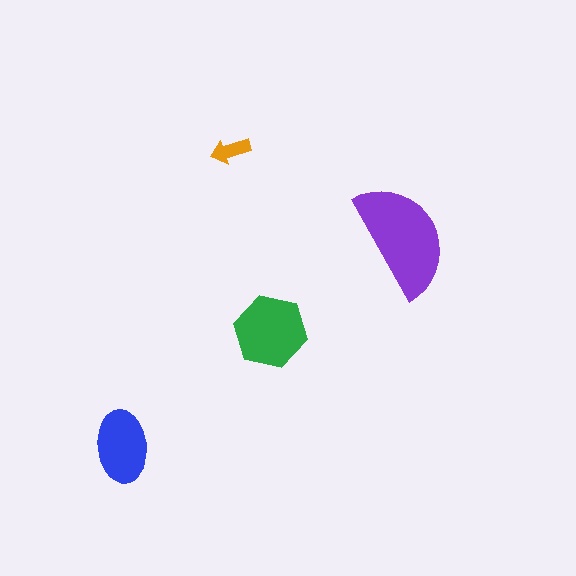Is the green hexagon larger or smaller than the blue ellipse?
Larger.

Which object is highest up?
The orange arrow is topmost.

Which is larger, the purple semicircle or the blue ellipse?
The purple semicircle.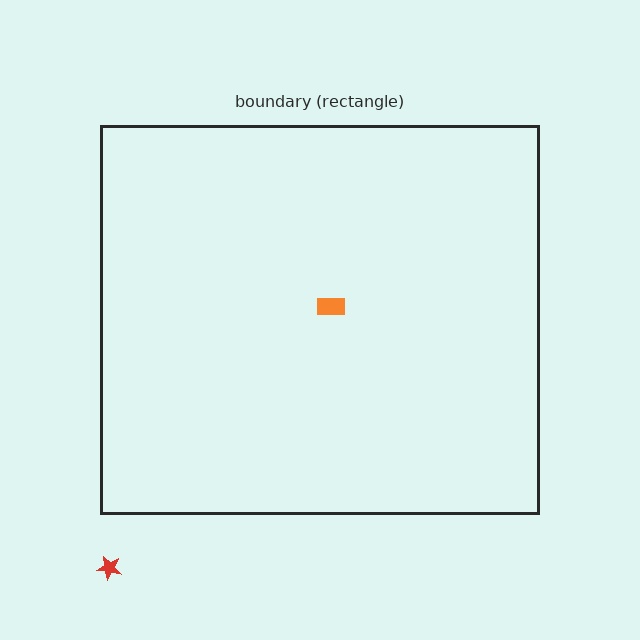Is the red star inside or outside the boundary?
Outside.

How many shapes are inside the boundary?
1 inside, 1 outside.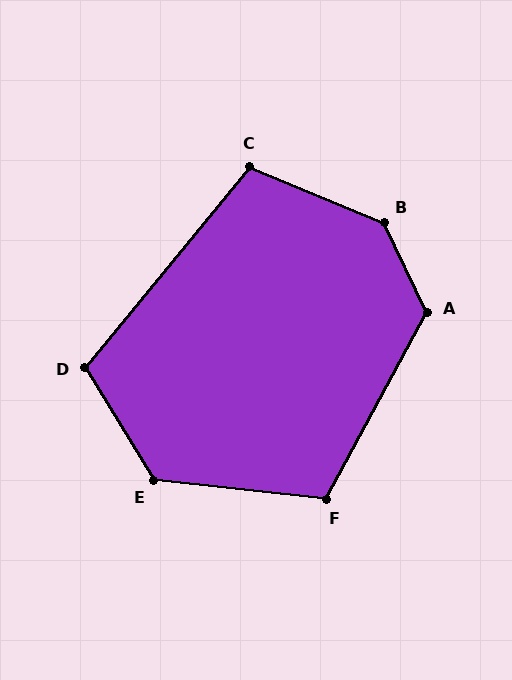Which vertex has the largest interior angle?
B, at approximately 139 degrees.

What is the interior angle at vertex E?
Approximately 128 degrees (obtuse).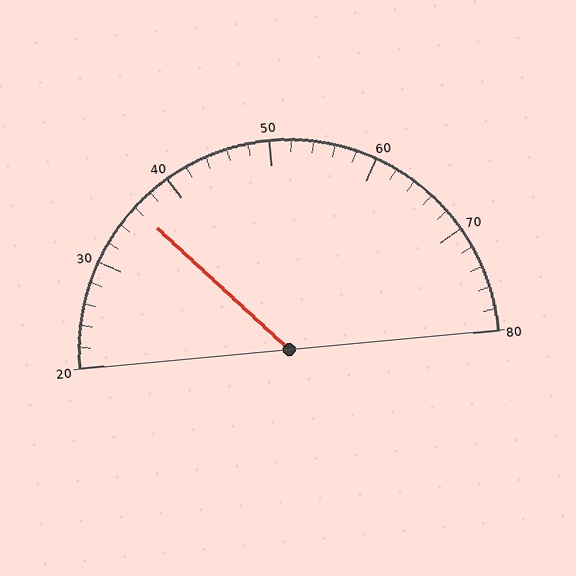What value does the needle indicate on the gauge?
The needle indicates approximately 36.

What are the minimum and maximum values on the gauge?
The gauge ranges from 20 to 80.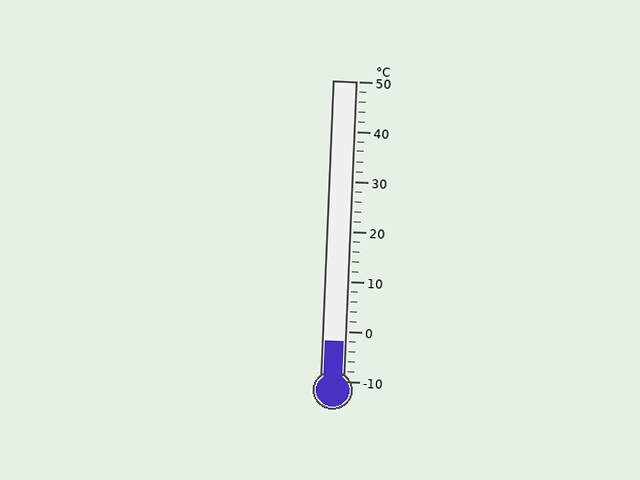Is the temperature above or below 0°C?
The temperature is below 0°C.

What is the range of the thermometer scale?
The thermometer scale ranges from -10°C to 50°C.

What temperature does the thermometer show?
The thermometer shows approximately -2°C.